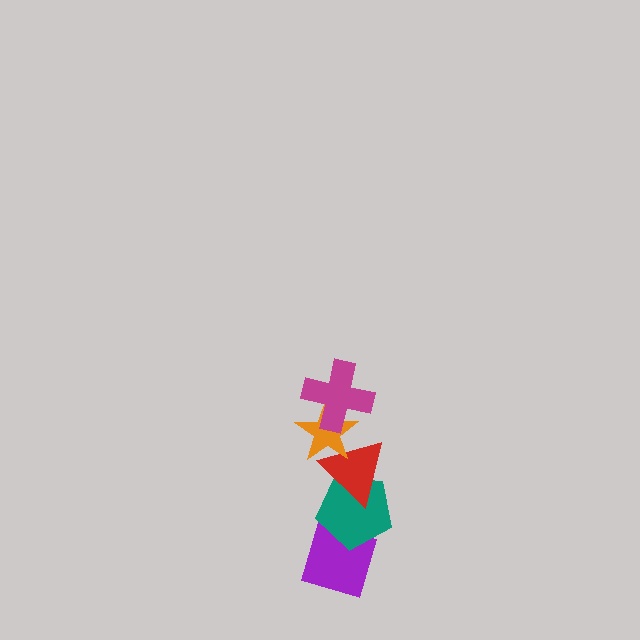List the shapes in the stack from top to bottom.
From top to bottom: the magenta cross, the orange star, the red triangle, the teal pentagon, the purple diamond.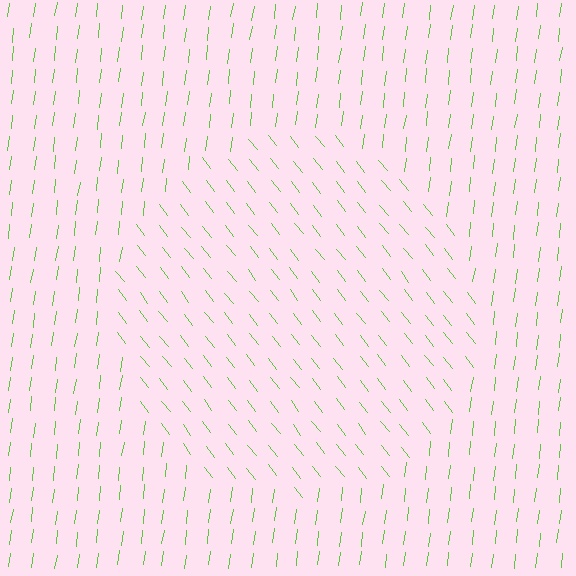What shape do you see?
I see a circle.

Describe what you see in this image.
The image is filled with small lime line segments. A circle region in the image has lines oriented differently from the surrounding lines, creating a visible texture boundary.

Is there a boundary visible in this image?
Yes, there is a texture boundary formed by a change in line orientation.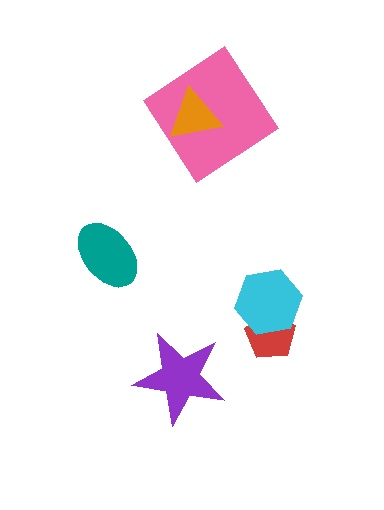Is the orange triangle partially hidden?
No, no other shape covers it.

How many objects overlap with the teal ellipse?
0 objects overlap with the teal ellipse.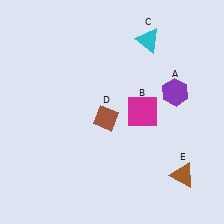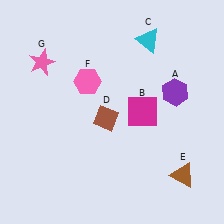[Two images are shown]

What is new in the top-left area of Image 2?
A pink hexagon (F) was added in the top-left area of Image 2.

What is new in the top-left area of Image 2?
A pink star (G) was added in the top-left area of Image 2.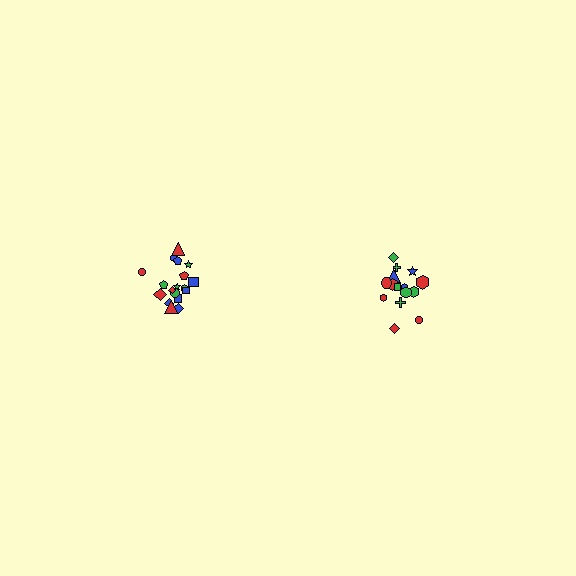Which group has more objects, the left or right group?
The left group.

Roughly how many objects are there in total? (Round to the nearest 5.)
Roughly 35 objects in total.